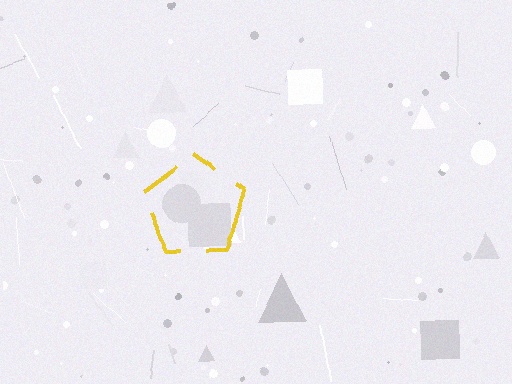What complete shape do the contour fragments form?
The contour fragments form a pentagon.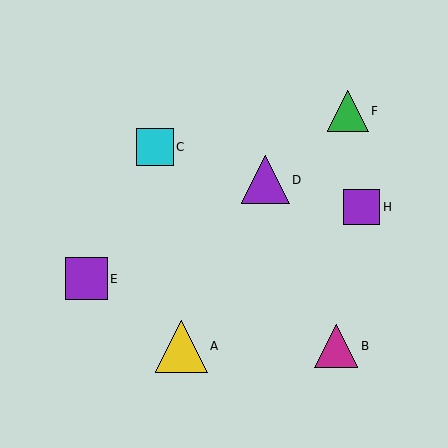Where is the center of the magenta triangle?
The center of the magenta triangle is at (336, 346).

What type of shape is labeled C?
Shape C is a cyan square.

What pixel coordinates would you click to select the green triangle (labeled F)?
Click at (348, 111) to select the green triangle F.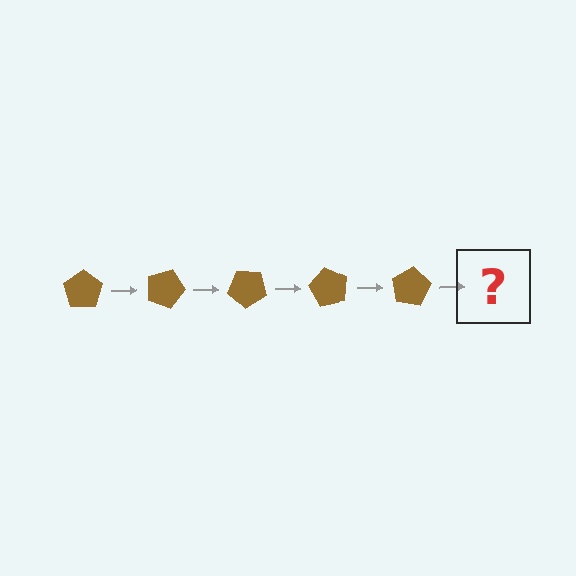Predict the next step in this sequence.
The next step is a brown pentagon rotated 100 degrees.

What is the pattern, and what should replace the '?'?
The pattern is that the pentagon rotates 20 degrees each step. The '?' should be a brown pentagon rotated 100 degrees.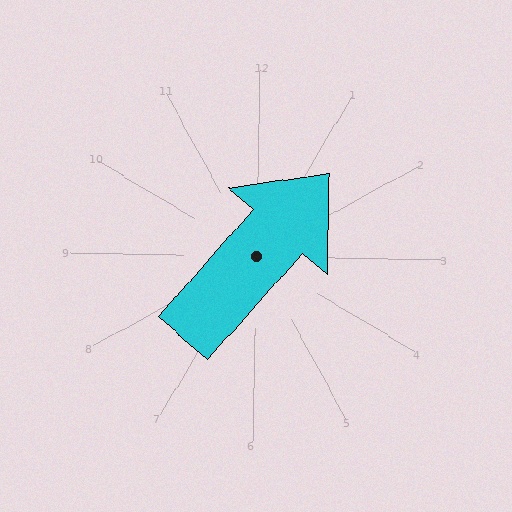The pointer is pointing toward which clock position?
Roughly 1 o'clock.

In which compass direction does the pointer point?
Northeast.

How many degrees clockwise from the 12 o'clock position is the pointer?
Approximately 40 degrees.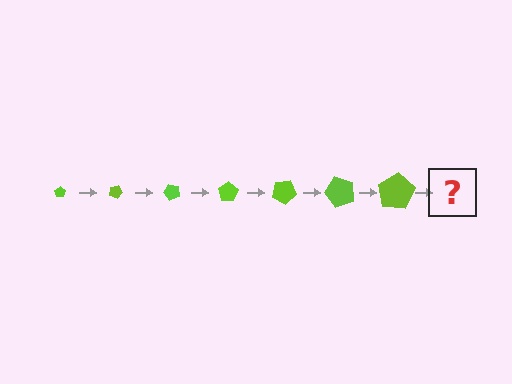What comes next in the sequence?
The next element should be a pentagon, larger than the previous one and rotated 175 degrees from the start.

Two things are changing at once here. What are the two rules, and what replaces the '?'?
The two rules are that the pentagon grows larger each step and it rotates 25 degrees each step. The '?' should be a pentagon, larger than the previous one and rotated 175 degrees from the start.